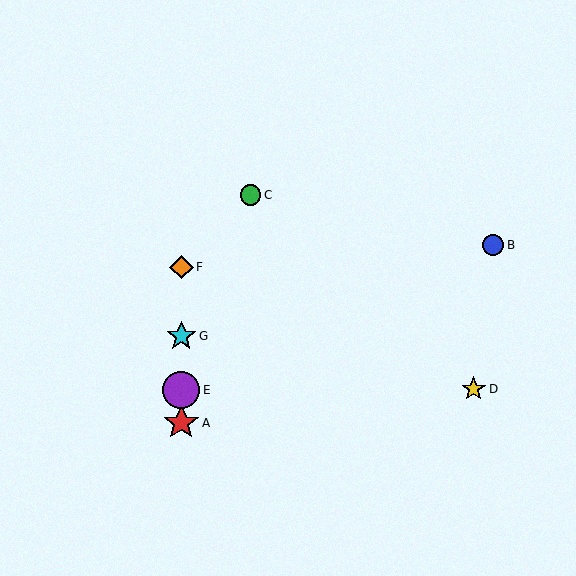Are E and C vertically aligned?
No, E is at x≈181 and C is at x≈251.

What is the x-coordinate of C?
Object C is at x≈251.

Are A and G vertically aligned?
Yes, both are at x≈181.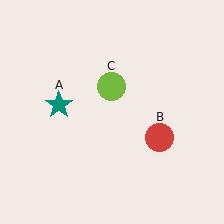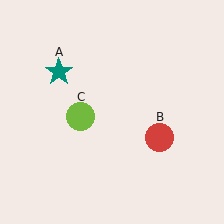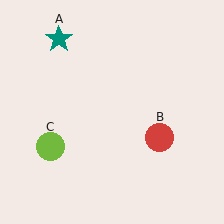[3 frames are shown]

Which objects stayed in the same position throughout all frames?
Red circle (object B) remained stationary.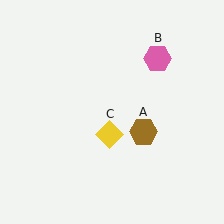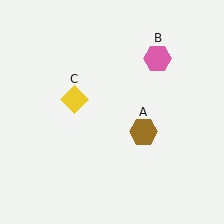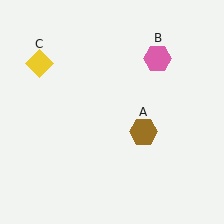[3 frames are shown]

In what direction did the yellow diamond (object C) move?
The yellow diamond (object C) moved up and to the left.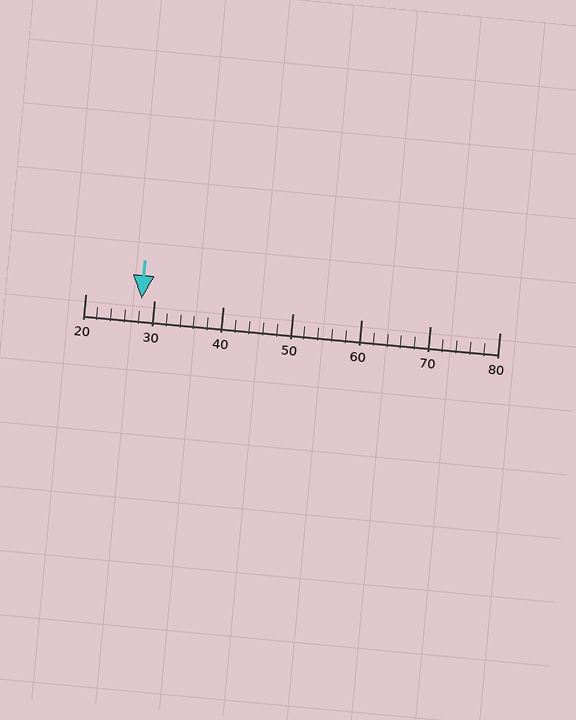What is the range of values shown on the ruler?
The ruler shows values from 20 to 80.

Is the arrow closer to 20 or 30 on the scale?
The arrow is closer to 30.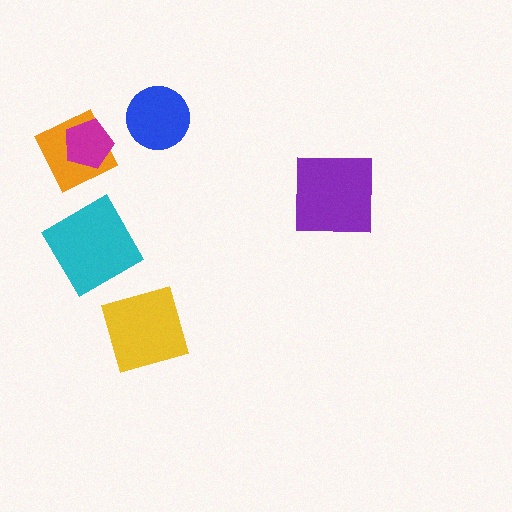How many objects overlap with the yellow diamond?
0 objects overlap with the yellow diamond.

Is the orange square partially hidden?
Yes, it is partially covered by another shape.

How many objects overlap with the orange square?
1 object overlaps with the orange square.